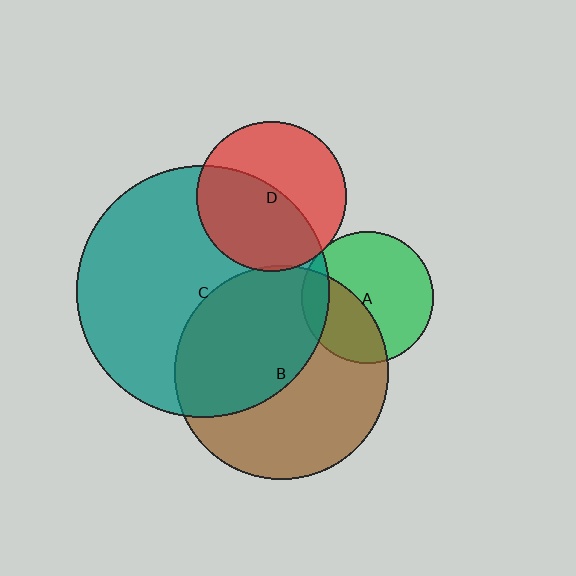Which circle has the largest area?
Circle C (teal).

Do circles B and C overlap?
Yes.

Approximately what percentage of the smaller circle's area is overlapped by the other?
Approximately 50%.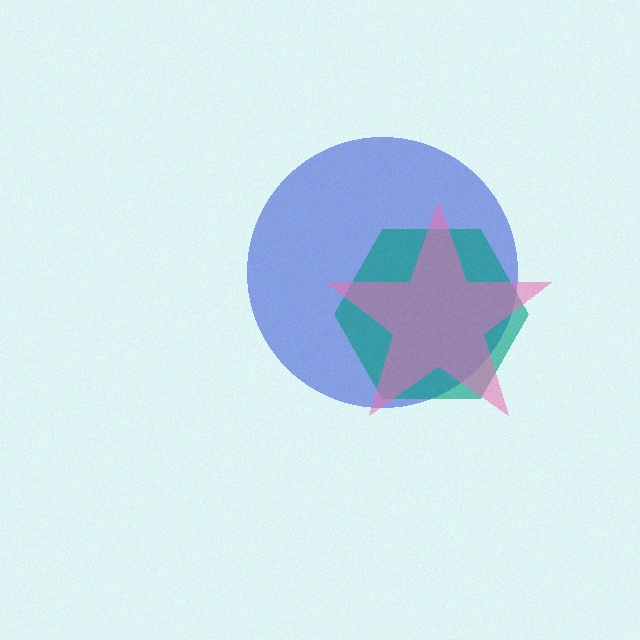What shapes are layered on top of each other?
The layered shapes are: a blue circle, a teal hexagon, a pink star.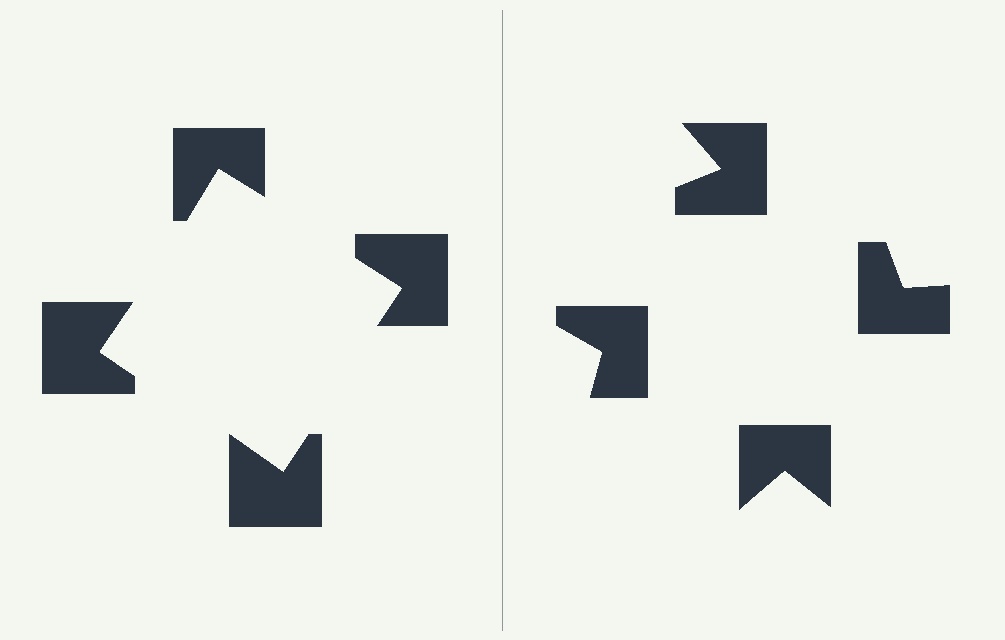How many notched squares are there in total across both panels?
8 — 4 on each side.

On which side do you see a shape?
An illusory square appears on the left side. On the right side the wedge cuts are rotated, so no coherent shape forms.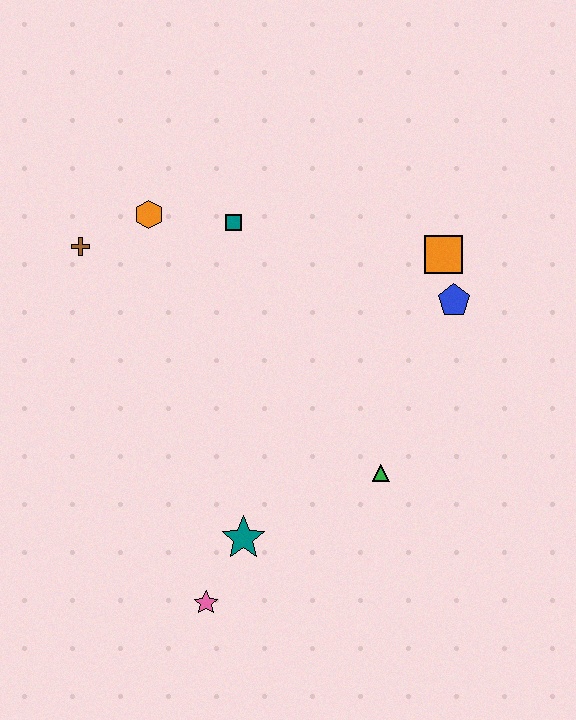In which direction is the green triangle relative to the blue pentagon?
The green triangle is below the blue pentagon.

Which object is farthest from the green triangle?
The brown cross is farthest from the green triangle.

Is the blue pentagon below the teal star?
No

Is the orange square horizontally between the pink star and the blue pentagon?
Yes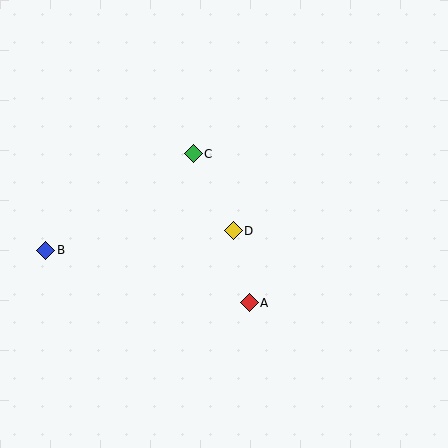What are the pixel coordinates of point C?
Point C is at (193, 154).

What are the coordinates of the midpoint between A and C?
The midpoint between A and C is at (221, 228).